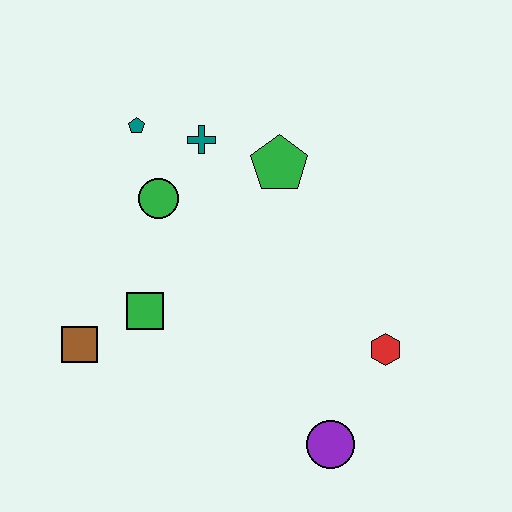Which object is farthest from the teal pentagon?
The purple circle is farthest from the teal pentagon.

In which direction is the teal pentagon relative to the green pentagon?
The teal pentagon is to the left of the green pentagon.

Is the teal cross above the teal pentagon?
No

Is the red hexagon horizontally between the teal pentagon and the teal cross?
No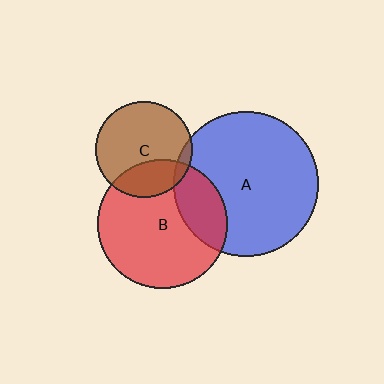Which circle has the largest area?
Circle A (blue).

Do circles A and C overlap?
Yes.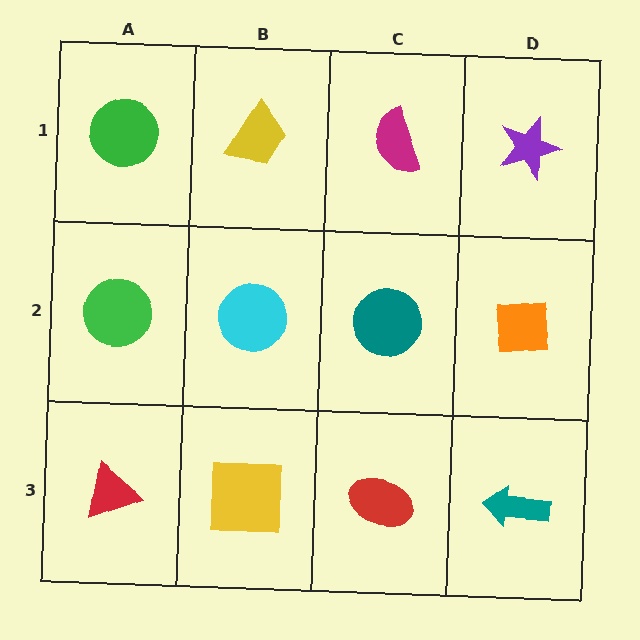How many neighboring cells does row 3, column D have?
2.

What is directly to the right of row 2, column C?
An orange square.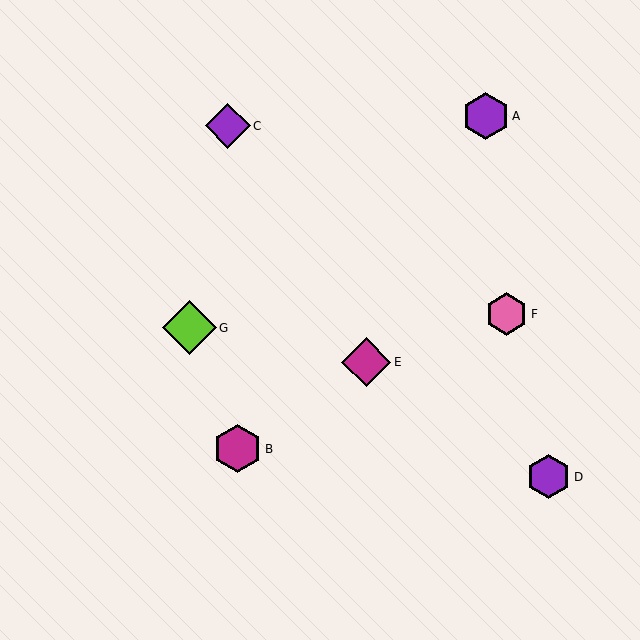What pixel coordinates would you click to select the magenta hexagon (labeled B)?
Click at (238, 449) to select the magenta hexagon B.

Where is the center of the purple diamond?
The center of the purple diamond is at (228, 126).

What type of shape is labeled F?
Shape F is a pink hexagon.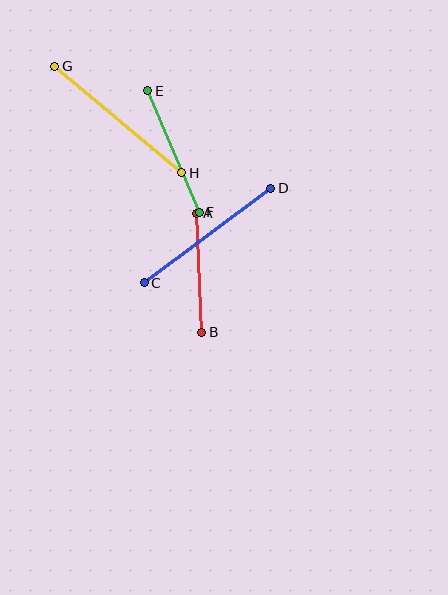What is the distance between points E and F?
The distance is approximately 132 pixels.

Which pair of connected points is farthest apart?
Points G and H are farthest apart.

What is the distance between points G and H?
The distance is approximately 166 pixels.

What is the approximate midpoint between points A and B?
The midpoint is at approximately (199, 273) pixels.